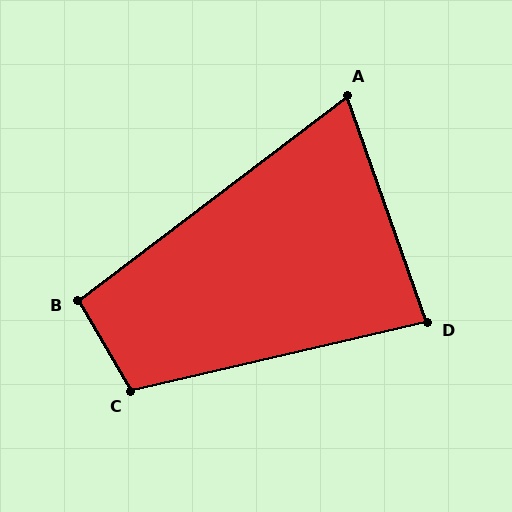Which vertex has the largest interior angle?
C, at approximately 108 degrees.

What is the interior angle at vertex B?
Approximately 97 degrees (obtuse).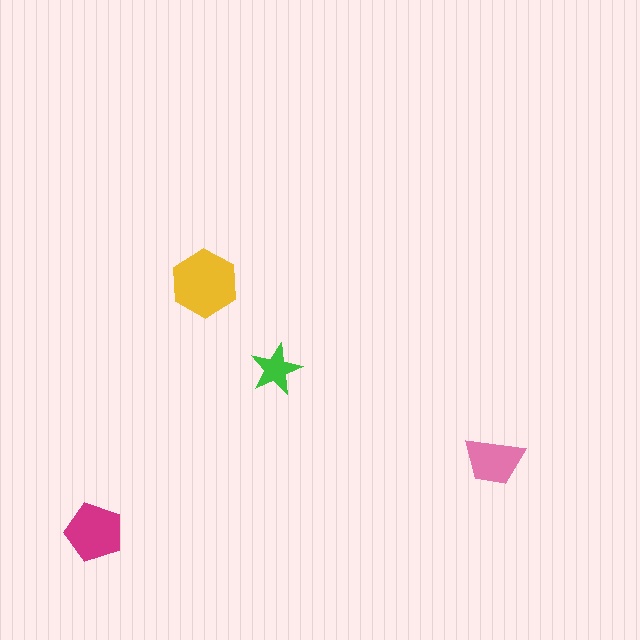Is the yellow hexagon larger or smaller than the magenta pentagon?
Larger.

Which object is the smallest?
The green star.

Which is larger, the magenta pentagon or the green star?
The magenta pentagon.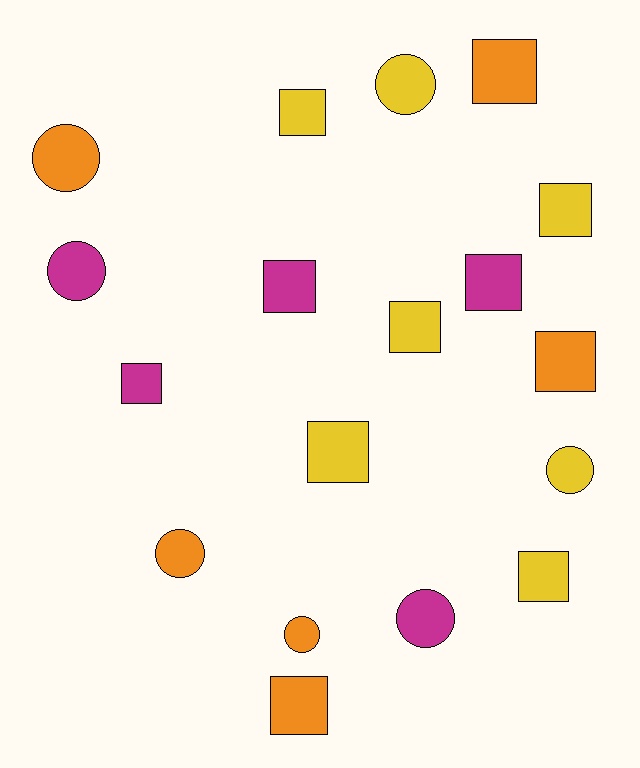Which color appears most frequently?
Yellow, with 7 objects.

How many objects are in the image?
There are 18 objects.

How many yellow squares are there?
There are 5 yellow squares.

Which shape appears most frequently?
Square, with 11 objects.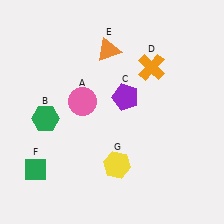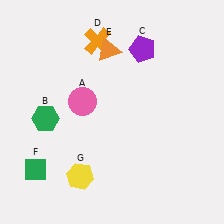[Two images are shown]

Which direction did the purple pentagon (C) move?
The purple pentagon (C) moved up.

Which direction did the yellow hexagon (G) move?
The yellow hexagon (G) moved left.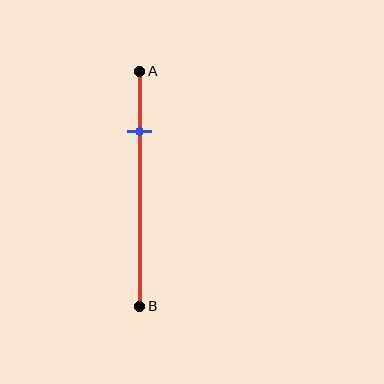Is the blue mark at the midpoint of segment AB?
No, the mark is at about 25% from A, not at the 50% midpoint.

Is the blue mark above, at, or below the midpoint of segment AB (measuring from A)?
The blue mark is above the midpoint of segment AB.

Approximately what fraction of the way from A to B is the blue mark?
The blue mark is approximately 25% of the way from A to B.